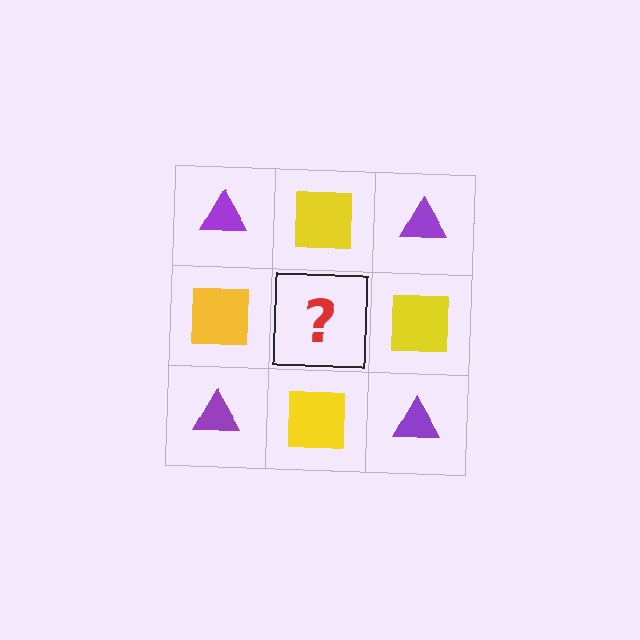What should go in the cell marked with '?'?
The missing cell should contain a purple triangle.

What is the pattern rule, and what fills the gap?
The rule is that it alternates purple triangle and yellow square in a checkerboard pattern. The gap should be filled with a purple triangle.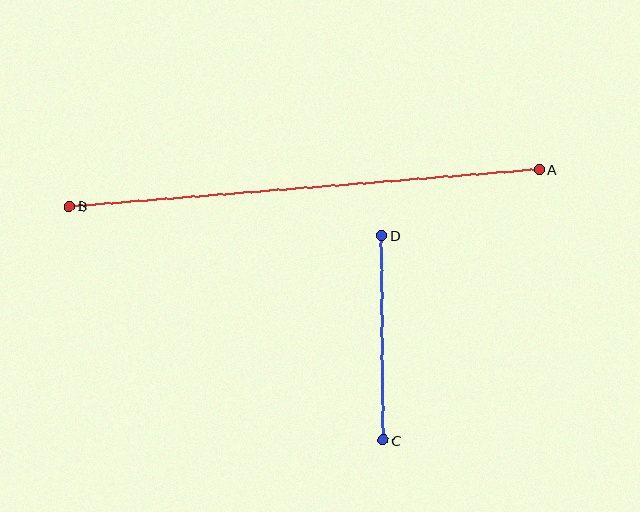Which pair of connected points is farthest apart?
Points A and B are farthest apart.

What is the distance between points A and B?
The distance is approximately 472 pixels.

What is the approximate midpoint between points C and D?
The midpoint is at approximately (382, 338) pixels.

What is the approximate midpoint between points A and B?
The midpoint is at approximately (304, 188) pixels.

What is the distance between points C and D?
The distance is approximately 205 pixels.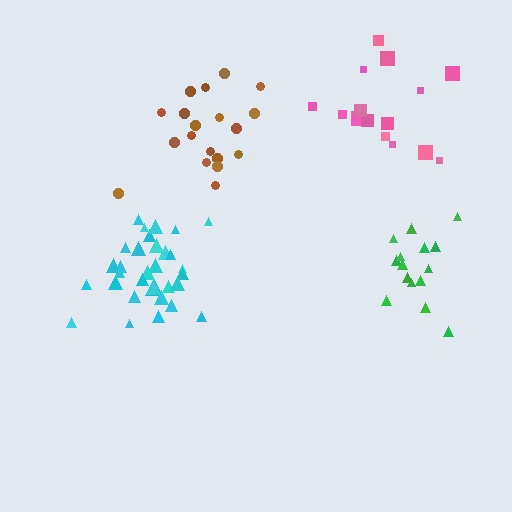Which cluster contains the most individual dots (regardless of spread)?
Cyan (33).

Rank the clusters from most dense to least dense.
cyan, green, brown, pink.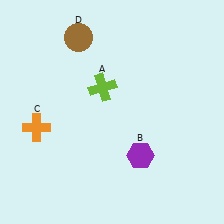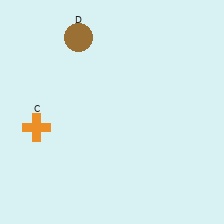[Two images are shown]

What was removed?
The purple hexagon (B), the lime cross (A) were removed in Image 2.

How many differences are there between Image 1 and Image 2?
There are 2 differences between the two images.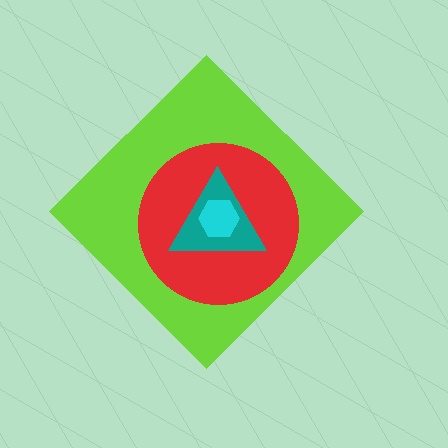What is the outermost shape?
The lime diamond.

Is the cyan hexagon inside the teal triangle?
Yes.